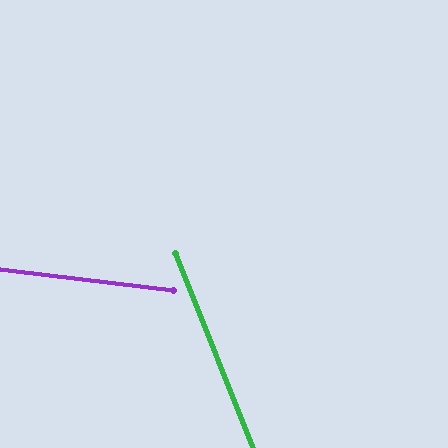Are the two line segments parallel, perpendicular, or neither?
Neither parallel nor perpendicular — they differ by about 61°.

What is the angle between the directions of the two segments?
Approximately 61 degrees.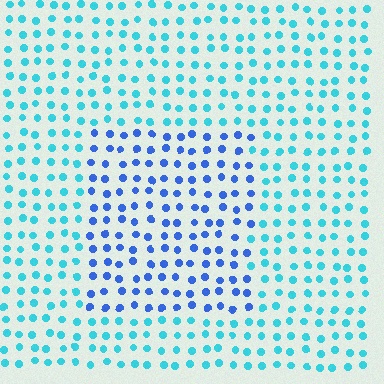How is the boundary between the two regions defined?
The boundary is defined purely by a slight shift in hue (about 38 degrees). Spacing, size, and orientation are identical on both sides.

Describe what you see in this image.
The image is filled with small cyan elements in a uniform arrangement. A rectangle-shaped region is visible where the elements are tinted to a slightly different hue, forming a subtle color boundary.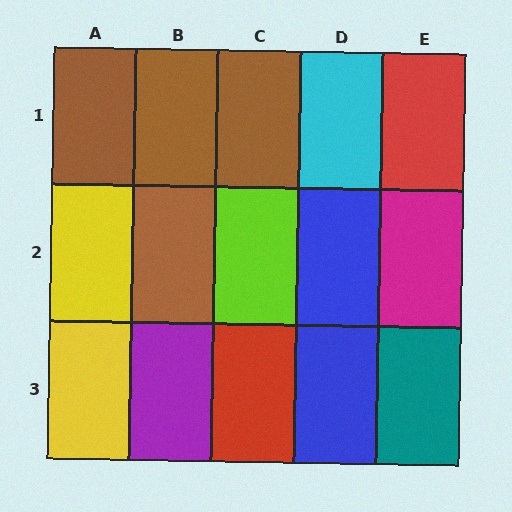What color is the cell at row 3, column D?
Blue.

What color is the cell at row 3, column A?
Yellow.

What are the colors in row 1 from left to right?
Brown, brown, brown, cyan, red.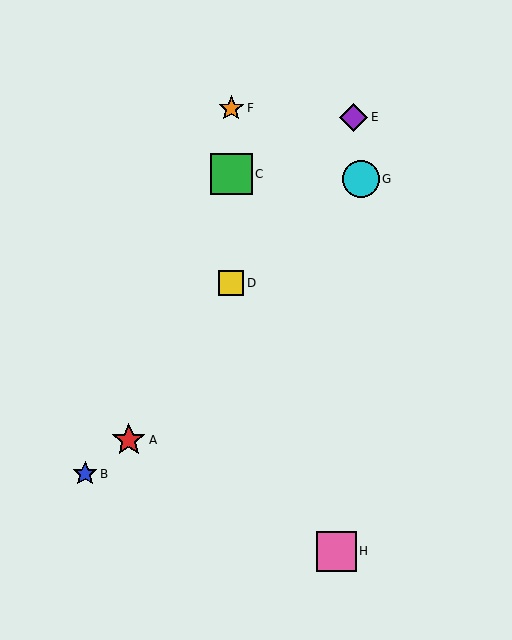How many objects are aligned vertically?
3 objects (C, D, F) are aligned vertically.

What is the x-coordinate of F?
Object F is at x≈231.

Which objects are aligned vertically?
Objects C, D, F are aligned vertically.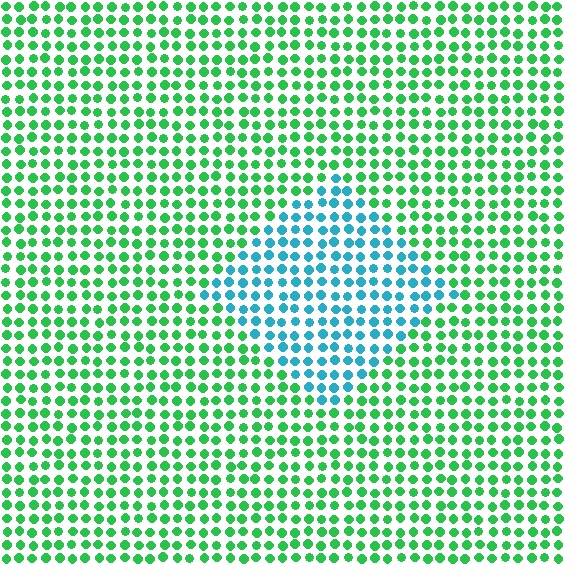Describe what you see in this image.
The image is filled with small green elements in a uniform arrangement. A diamond-shaped region is visible where the elements are tinted to a slightly different hue, forming a subtle color boundary.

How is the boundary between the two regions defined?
The boundary is defined purely by a slight shift in hue (about 55 degrees). Spacing, size, and orientation are identical on both sides.